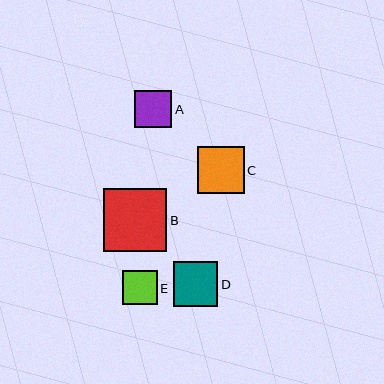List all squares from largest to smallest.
From largest to smallest: B, C, D, A, E.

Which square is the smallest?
Square E is the smallest with a size of approximately 34 pixels.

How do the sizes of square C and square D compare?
Square C and square D are approximately the same size.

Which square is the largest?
Square B is the largest with a size of approximately 64 pixels.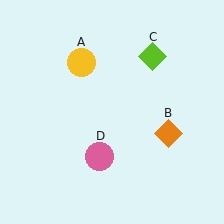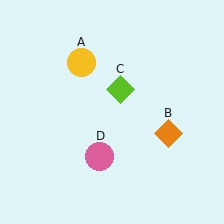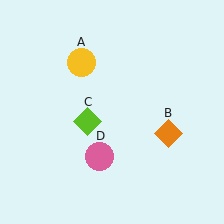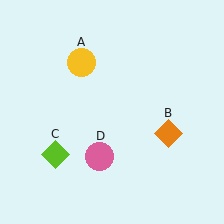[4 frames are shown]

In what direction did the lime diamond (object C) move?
The lime diamond (object C) moved down and to the left.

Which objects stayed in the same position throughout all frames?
Yellow circle (object A) and orange diamond (object B) and pink circle (object D) remained stationary.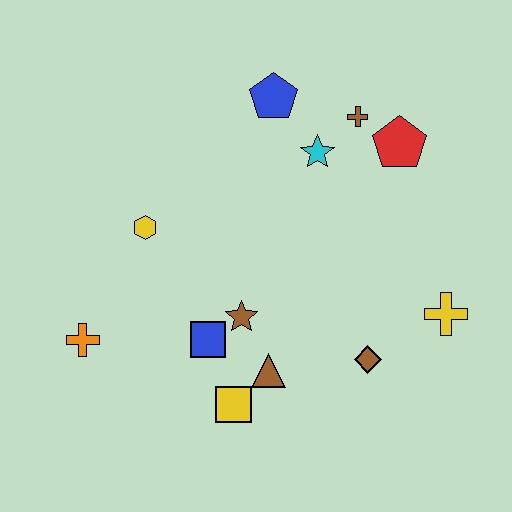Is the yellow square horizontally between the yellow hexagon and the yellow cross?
Yes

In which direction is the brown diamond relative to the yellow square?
The brown diamond is to the right of the yellow square.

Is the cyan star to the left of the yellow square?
No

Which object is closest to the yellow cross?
The brown diamond is closest to the yellow cross.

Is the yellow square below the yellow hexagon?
Yes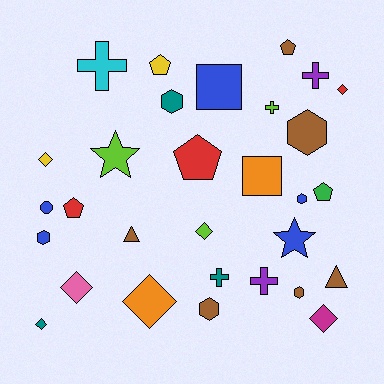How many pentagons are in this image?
There are 5 pentagons.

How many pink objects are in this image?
There is 1 pink object.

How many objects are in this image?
There are 30 objects.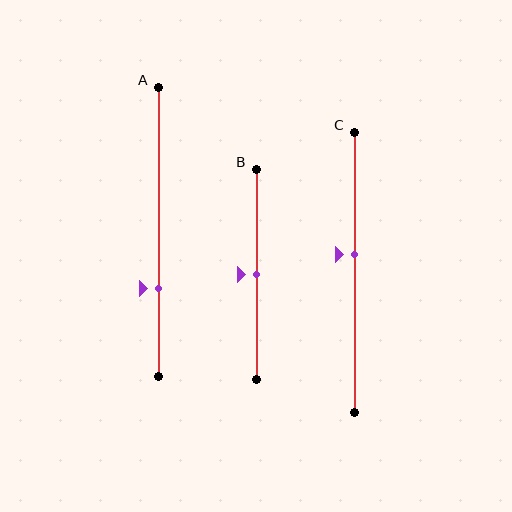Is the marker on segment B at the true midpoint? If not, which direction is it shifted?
Yes, the marker on segment B is at the true midpoint.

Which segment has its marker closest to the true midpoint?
Segment B has its marker closest to the true midpoint.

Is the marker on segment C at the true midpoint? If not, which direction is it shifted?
No, the marker on segment C is shifted upward by about 6% of the segment length.